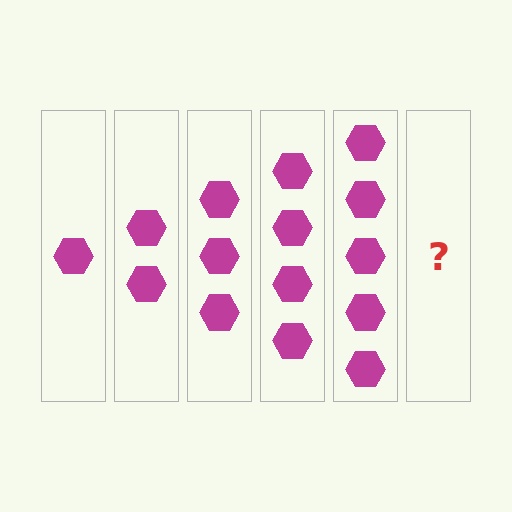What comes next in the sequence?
The next element should be 6 hexagons.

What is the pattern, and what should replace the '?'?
The pattern is that each step adds one more hexagon. The '?' should be 6 hexagons.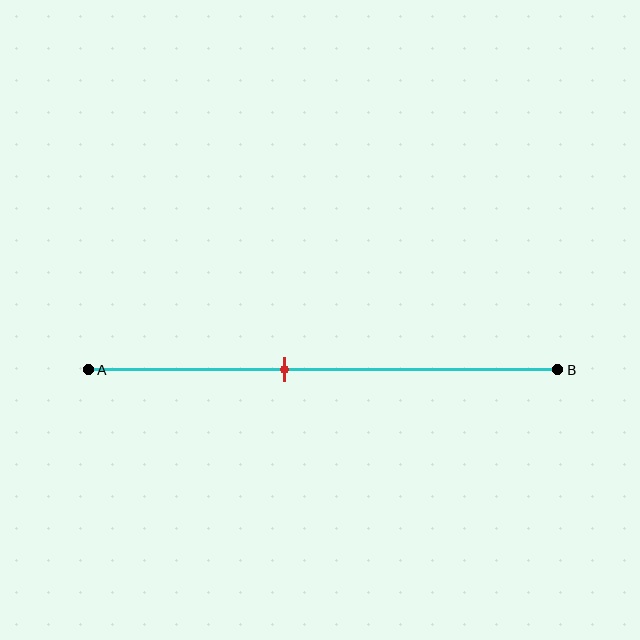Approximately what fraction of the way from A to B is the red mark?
The red mark is approximately 40% of the way from A to B.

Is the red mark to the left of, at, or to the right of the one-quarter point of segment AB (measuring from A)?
The red mark is to the right of the one-quarter point of segment AB.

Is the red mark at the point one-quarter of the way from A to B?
No, the mark is at about 40% from A, not at the 25% one-quarter point.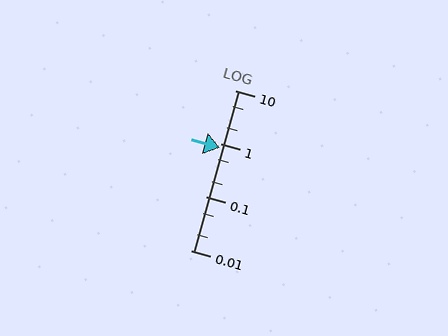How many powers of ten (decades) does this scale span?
The scale spans 3 decades, from 0.01 to 10.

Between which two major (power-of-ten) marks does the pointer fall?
The pointer is between 0.1 and 1.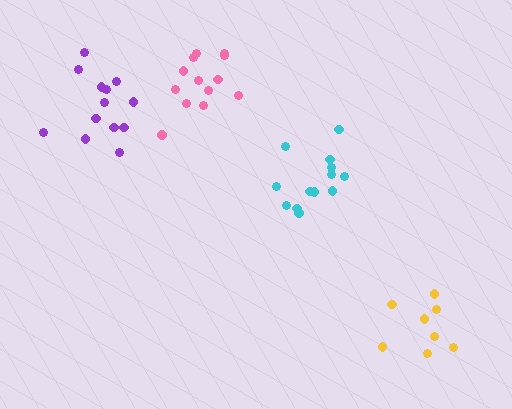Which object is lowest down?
The yellow cluster is bottommost.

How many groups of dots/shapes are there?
There are 4 groups.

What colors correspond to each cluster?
The clusters are colored: cyan, yellow, pink, purple.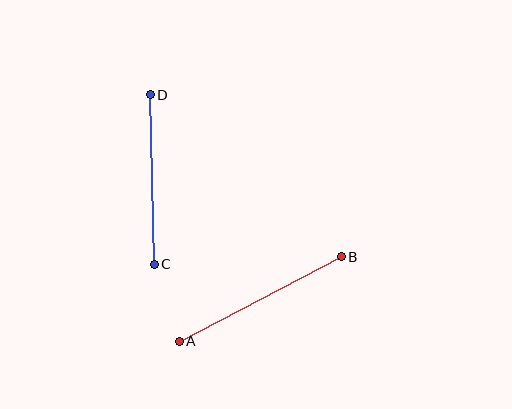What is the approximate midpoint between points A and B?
The midpoint is at approximately (260, 299) pixels.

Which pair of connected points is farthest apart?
Points A and B are farthest apart.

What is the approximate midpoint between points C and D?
The midpoint is at approximately (152, 179) pixels.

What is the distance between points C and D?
The distance is approximately 170 pixels.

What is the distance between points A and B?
The distance is approximately 183 pixels.